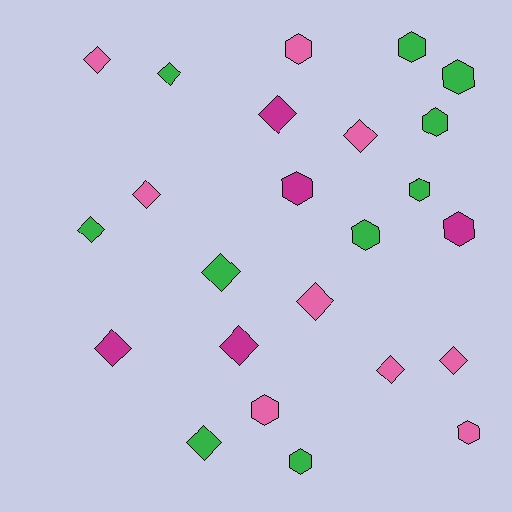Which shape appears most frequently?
Diamond, with 13 objects.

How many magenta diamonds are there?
There are 3 magenta diamonds.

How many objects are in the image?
There are 24 objects.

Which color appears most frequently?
Green, with 10 objects.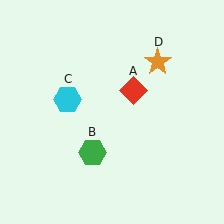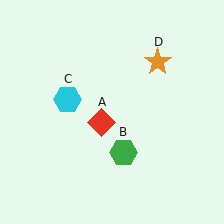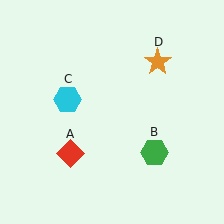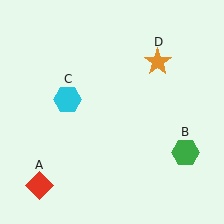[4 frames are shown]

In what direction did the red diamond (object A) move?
The red diamond (object A) moved down and to the left.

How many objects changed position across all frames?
2 objects changed position: red diamond (object A), green hexagon (object B).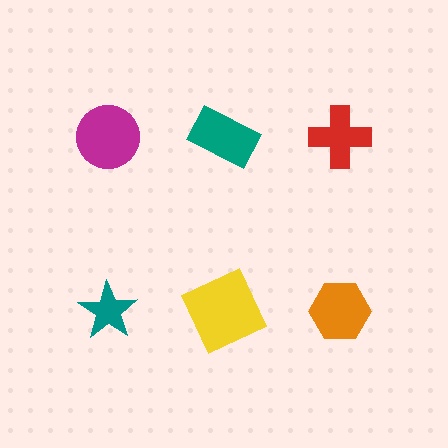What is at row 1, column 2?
A teal rectangle.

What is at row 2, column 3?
An orange hexagon.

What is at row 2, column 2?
A yellow square.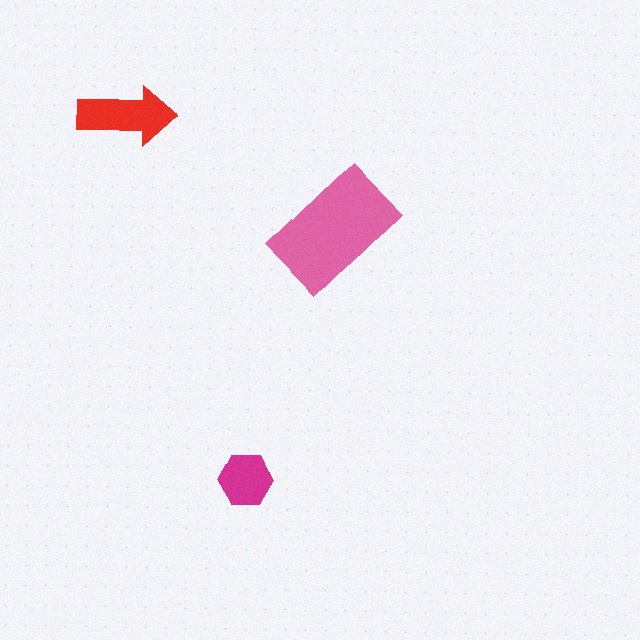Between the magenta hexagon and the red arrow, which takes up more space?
The red arrow.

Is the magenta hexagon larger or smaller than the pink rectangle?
Smaller.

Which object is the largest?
The pink rectangle.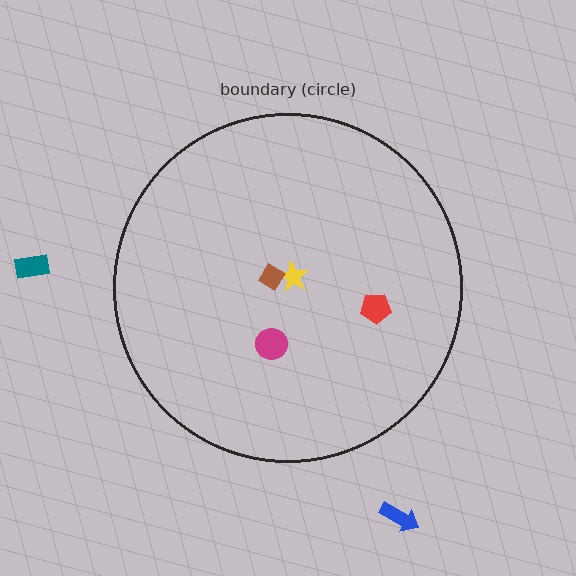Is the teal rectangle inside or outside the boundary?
Outside.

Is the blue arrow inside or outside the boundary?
Outside.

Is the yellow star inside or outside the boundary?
Inside.